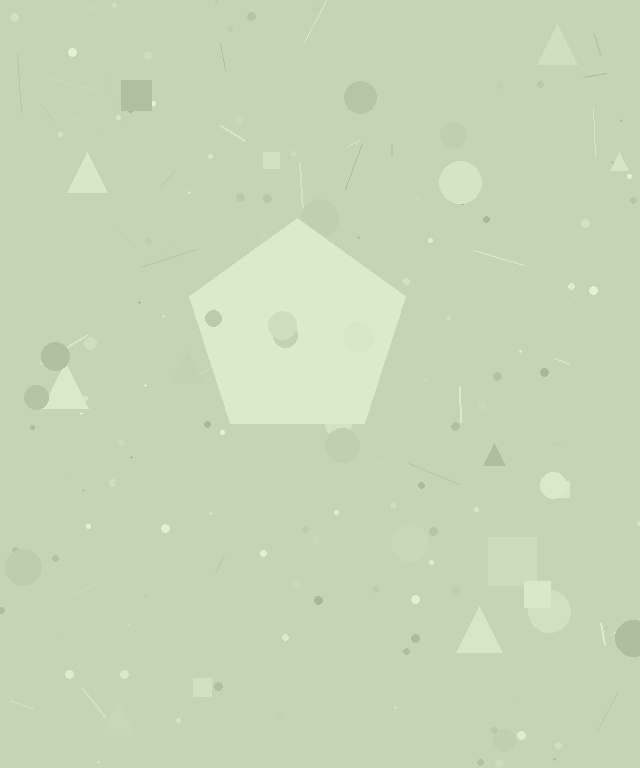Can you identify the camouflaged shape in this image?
The camouflaged shape is a pentagon.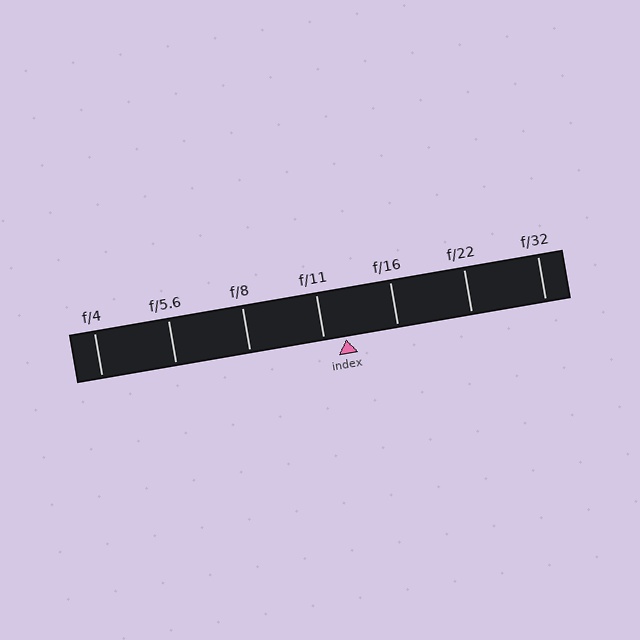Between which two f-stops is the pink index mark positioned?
The index mark is between f/11 and f/16.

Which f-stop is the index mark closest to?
The index mark is closest to f/11.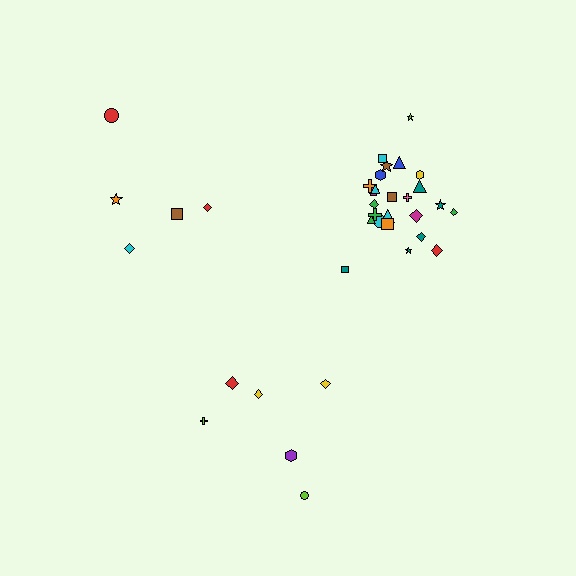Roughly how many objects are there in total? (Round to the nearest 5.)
Roughly 35 objects in total.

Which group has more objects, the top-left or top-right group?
The top-right group.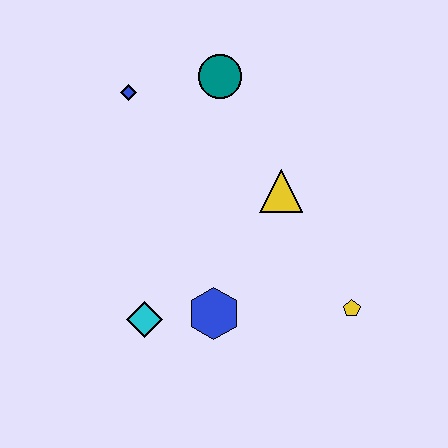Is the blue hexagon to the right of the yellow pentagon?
No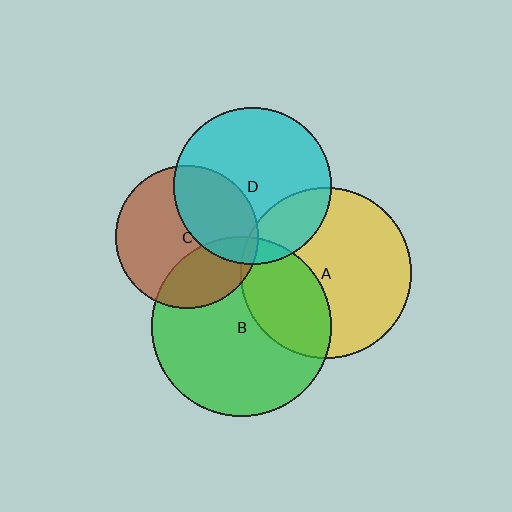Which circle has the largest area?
Circle B (green).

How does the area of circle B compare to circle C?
Approximately 1.6 times.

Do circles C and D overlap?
Yes.